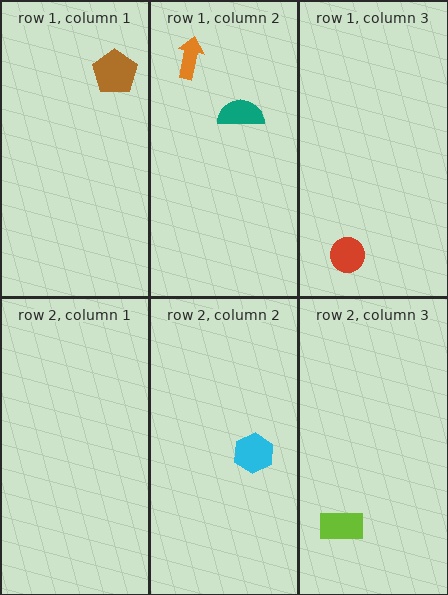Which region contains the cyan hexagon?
The row 2, column 2 region.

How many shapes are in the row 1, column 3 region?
1.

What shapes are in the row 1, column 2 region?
The orange arrow, the teal semicircle.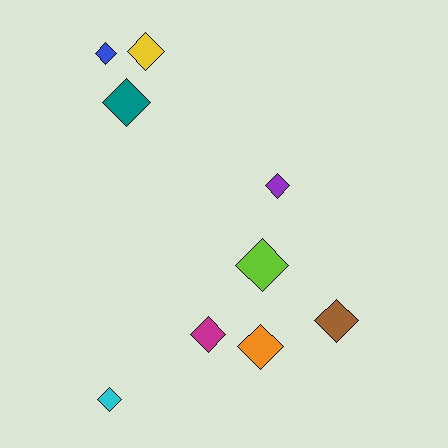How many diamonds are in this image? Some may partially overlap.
There are 9 diamonds.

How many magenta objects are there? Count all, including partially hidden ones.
There is 1 magenta object.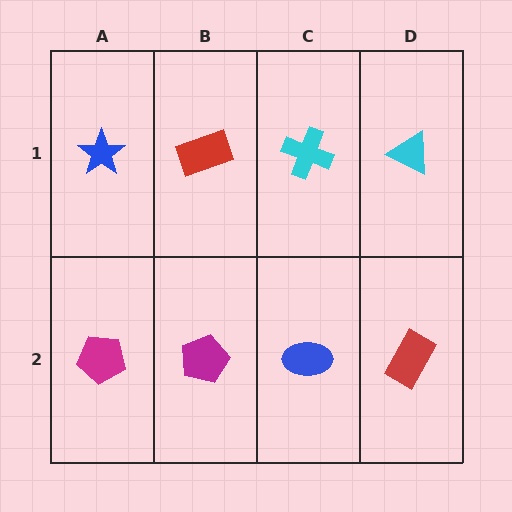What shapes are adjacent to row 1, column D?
A red rectangle (row 2, column D), a cyan cross (row 1, column C).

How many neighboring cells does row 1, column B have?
3.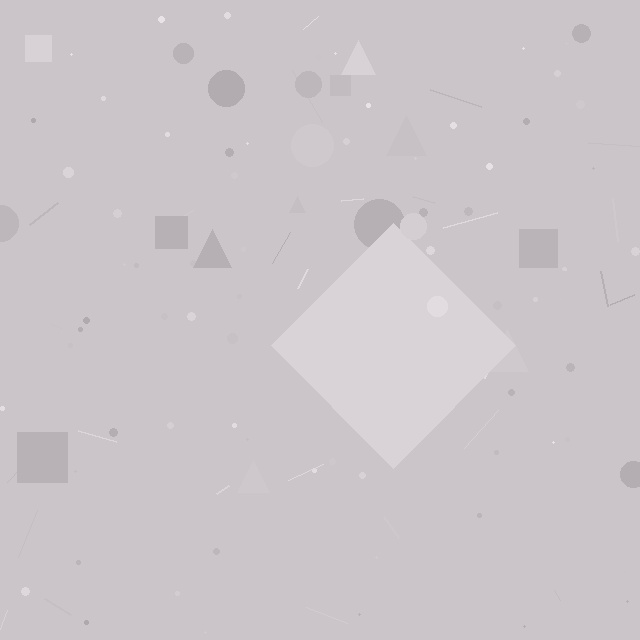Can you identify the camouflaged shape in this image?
The camouflaged shape is a diamond.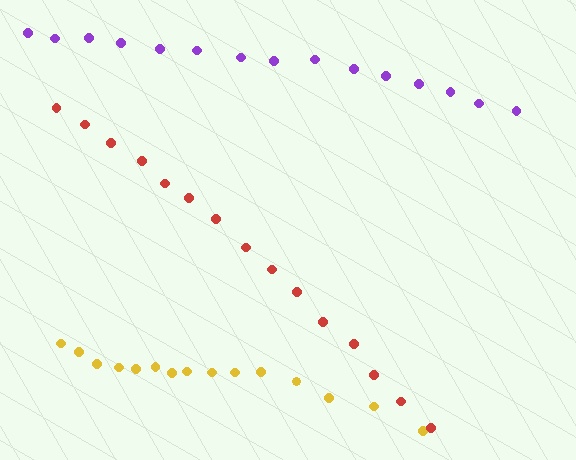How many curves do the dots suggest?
There are 3 distinct paths.